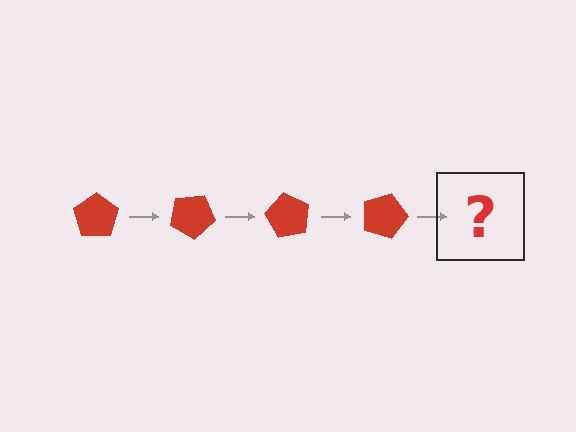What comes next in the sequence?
The next element should be a red pentagon rotated 120 degrees.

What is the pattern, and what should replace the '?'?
The pattern is that the pentagon rotates 30 degrees each step. The '?' should be a red pentagon rotated 120 degrees.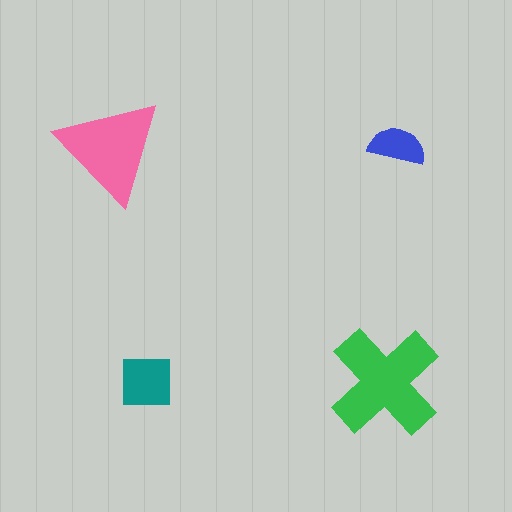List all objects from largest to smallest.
The green cross, the pink triangle, the teal square, the blue semicircle.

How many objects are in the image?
There are 4 objects in the image.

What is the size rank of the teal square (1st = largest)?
3rd.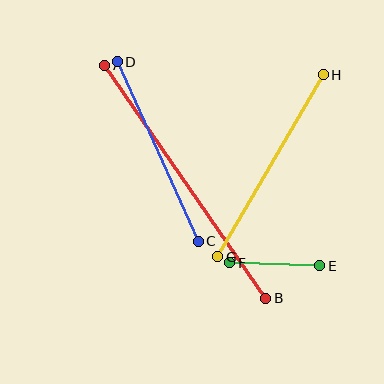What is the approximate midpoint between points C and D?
The midpoint is at approximately (158, 152) pixels.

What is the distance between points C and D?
The distance is approximately 197 pixels.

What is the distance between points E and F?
The distance is approximately 90 pixels.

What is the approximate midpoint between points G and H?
The midpoint is at approximately (271, 166) pixels.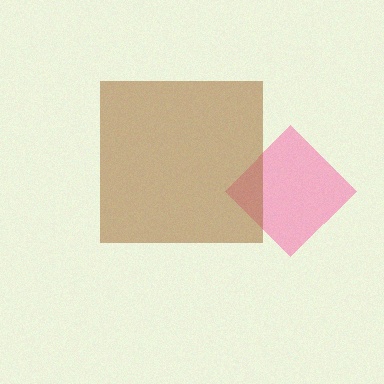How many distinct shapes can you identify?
There are 2 distinct shapes: a pink diamond, a brown square.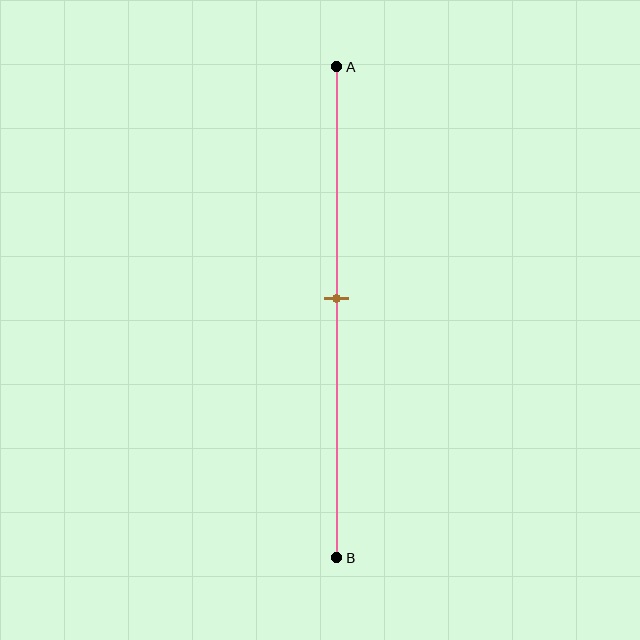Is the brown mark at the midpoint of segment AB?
Yes, the mark is approximately at the midpoint.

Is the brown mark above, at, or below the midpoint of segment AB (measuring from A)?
The brown mark is approximately at the midpoint of segment AB.